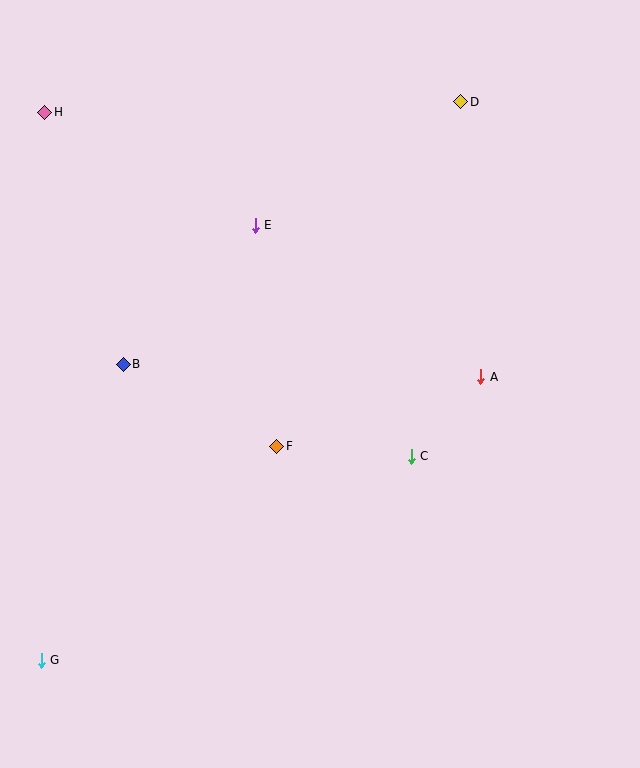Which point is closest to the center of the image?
Point F at (277, 446) is closest to the center.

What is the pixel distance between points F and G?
The distance between F and G is 319 pixels.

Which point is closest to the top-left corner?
Point H is closest to the top-left corner.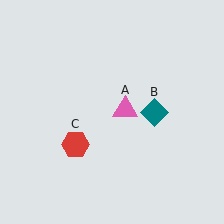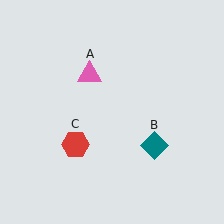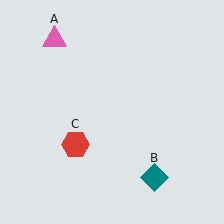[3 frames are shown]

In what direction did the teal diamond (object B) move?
The teal diamond (object B) moved down.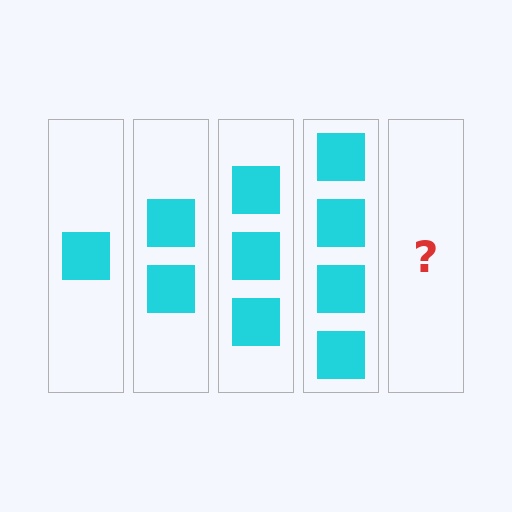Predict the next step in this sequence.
The next step is 5 squares.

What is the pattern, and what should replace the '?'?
The pattern is that each step adds one more square. The '?' should be 5 squares.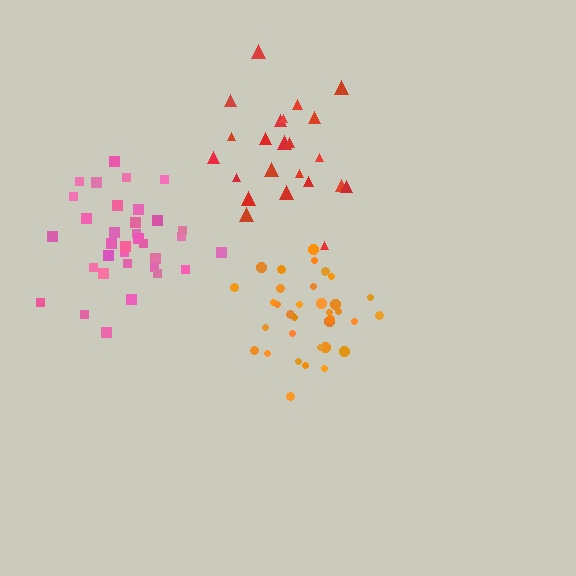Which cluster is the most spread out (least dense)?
Red.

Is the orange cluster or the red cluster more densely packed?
Orange.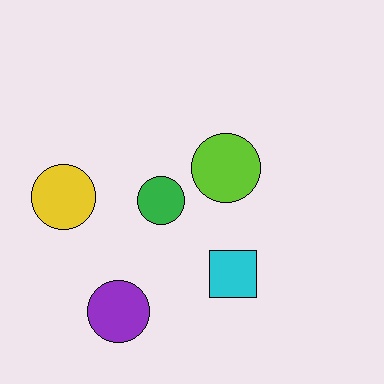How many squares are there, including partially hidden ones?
There is 1 square.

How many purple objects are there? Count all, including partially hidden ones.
There is 1 purple object.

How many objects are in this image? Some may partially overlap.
There are 5 objects.